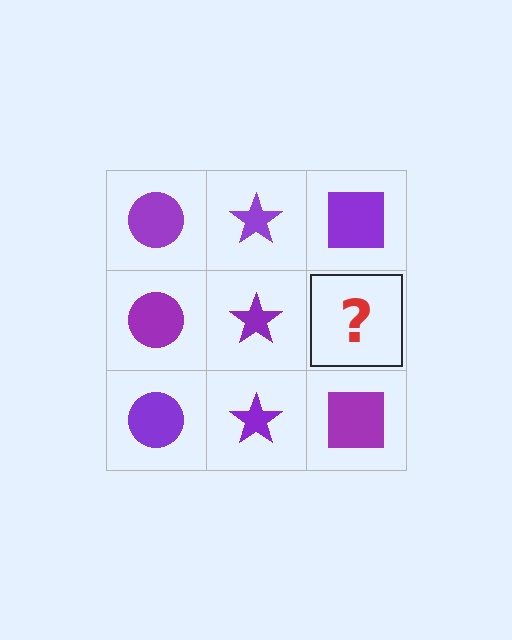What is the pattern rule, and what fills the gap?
The rule is that each column has a consistent shape. The gap should be filled with a purple square.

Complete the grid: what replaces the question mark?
The question mark should be replaced with a purple square.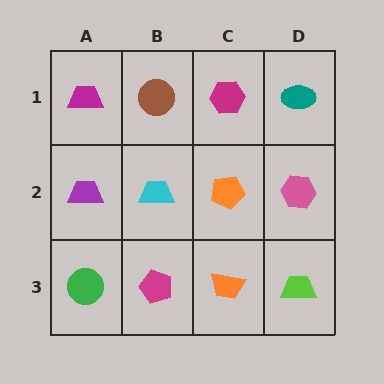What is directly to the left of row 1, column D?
A magenta hexagon.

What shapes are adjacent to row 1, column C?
An orange pentagon (row 2, column C), a brown circle (row 1, column B), a teal ellipse (row 1, column D).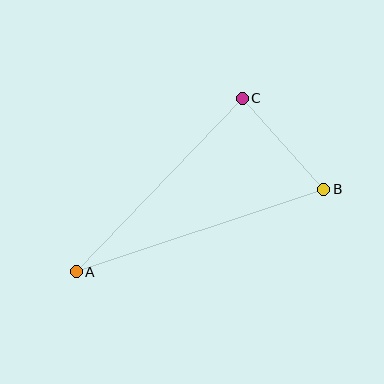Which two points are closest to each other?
Points B and C are closest to each other.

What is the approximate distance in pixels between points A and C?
The distance between A and C is approximately 240 pixels.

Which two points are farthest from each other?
Points A and B are farthest from each other.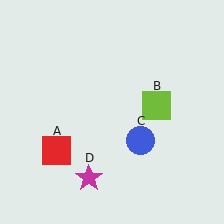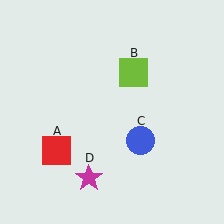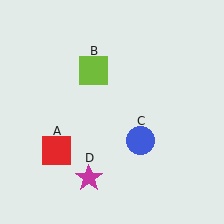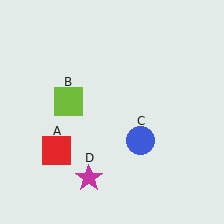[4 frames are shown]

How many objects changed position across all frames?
1 object changed position: lime square (object B).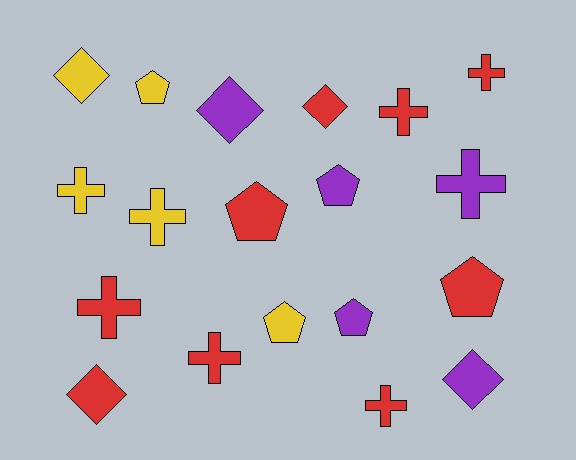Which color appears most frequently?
Red, with 9 objects.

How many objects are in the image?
There are 19 objects.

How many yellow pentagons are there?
There are 2 yellow pentagons.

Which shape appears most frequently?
Cross, with 8 objects.